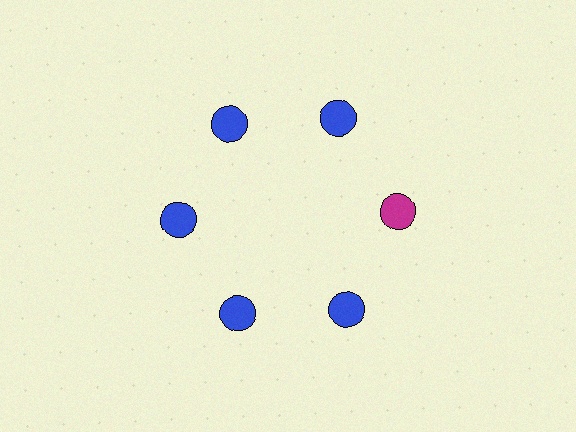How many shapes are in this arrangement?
There are 6 shapes arranged in a ring pattern.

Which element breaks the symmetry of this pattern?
The magenta circle at roughly the 3 o'clock position breaks the symmetry. All other shapes are blue circles.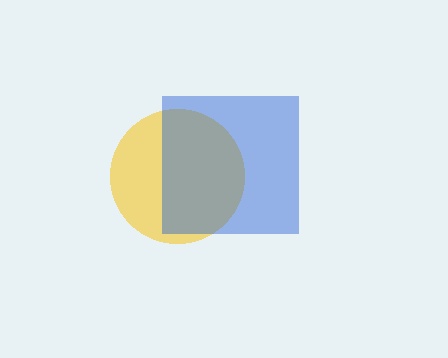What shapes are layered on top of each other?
The layered shapes are: a yellow circle, a blue square.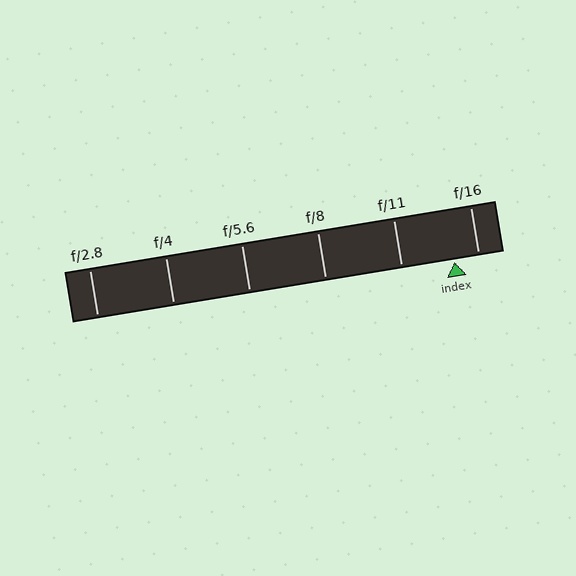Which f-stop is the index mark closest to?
The index mark is closest to f/16.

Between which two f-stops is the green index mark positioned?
The index mark is between f/11 and f/16.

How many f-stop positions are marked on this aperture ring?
There are 6 f-stop positions marked.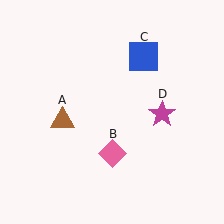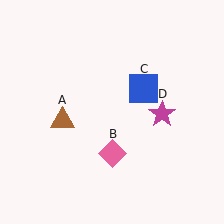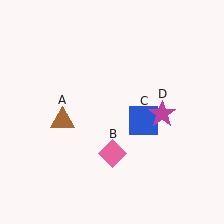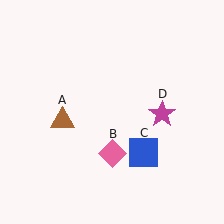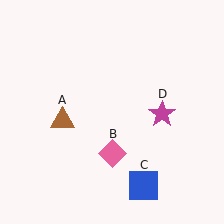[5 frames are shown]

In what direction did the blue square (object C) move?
The blue square (object C) moved down.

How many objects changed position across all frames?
1 object changed position: blue square (object C).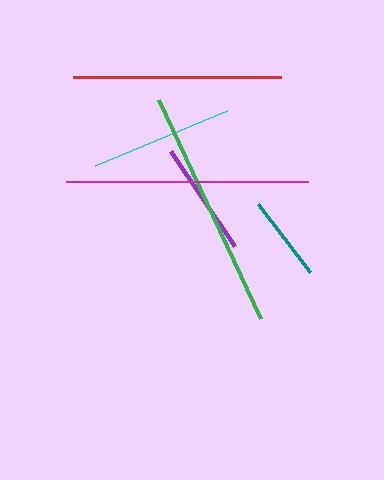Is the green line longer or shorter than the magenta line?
The magenta line is longer than the green line.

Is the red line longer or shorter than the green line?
The green line is longer than the red line.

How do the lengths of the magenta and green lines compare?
The magenta and green lines are approximately the same length.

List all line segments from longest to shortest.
From longest to shortest: magenta, green, red, cyan, purple, teal.